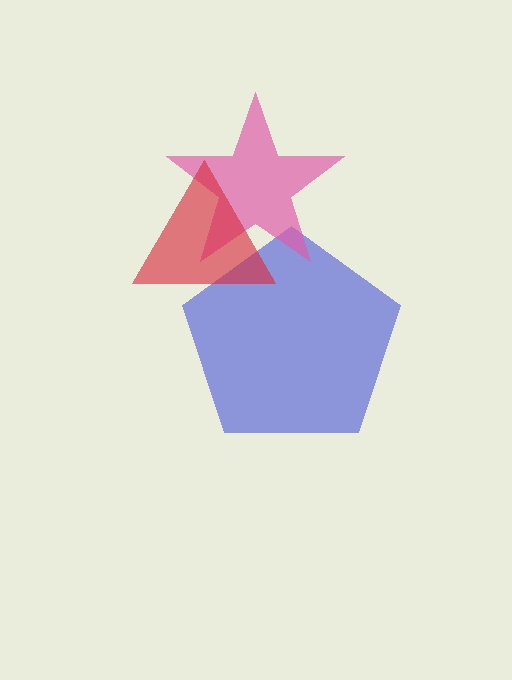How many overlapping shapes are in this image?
There are 3 overlapping shapes in the image.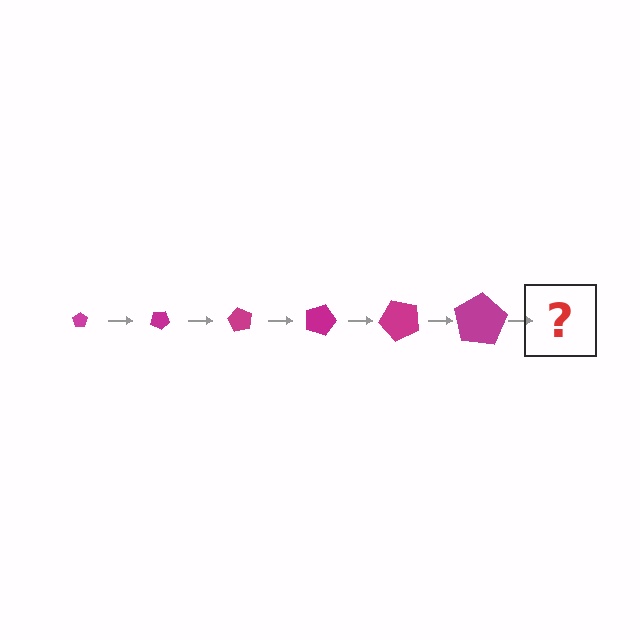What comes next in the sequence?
The next element should be a pentagon, larger than the previous one and rotated 180 degrees from the start.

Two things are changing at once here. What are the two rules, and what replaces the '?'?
The two rules are that the pentagon grows larger each step and it rotates 30 degrees each step. The '?' should be a pentagon, larger than the previous one and rotated 180 degrees from the start.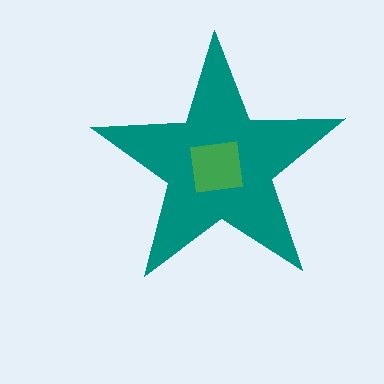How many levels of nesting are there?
2.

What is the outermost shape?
The teal star.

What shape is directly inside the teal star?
The green square.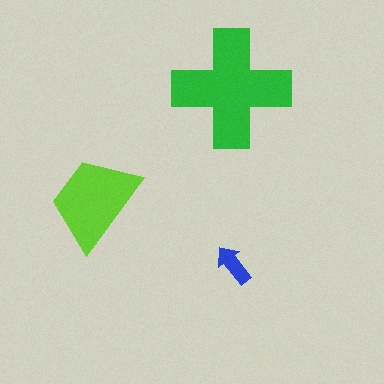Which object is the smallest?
The blue arrow.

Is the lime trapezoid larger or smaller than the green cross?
Smaller.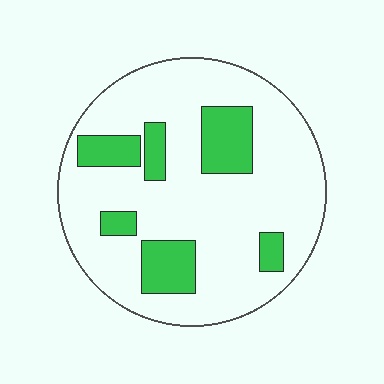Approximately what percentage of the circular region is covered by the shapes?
Approximately 20%.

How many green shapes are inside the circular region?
6.